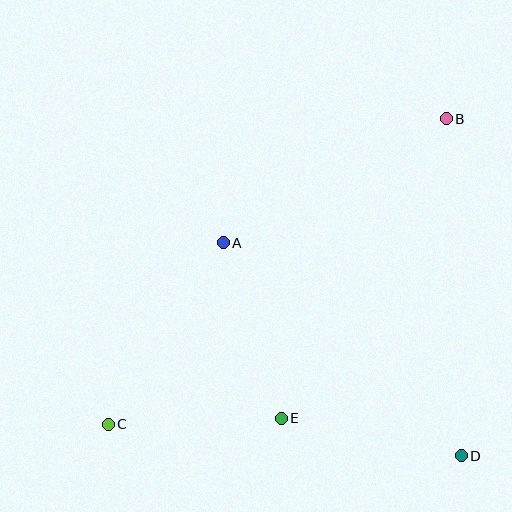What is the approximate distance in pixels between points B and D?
The distance between B and D is approximately 337 pixels.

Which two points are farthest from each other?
Points B and C are farthest from each other.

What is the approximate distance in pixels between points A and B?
The distance between A and B is approximately 255 pixels.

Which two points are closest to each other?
Points C and E are closest to each other.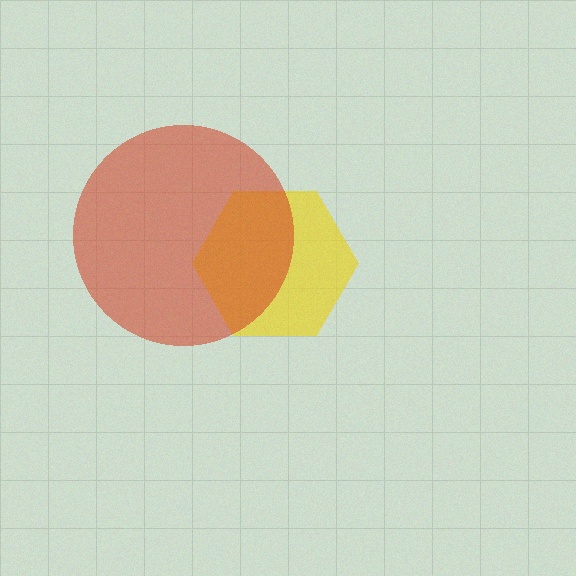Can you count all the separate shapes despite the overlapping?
Yes, there are 2 separate shapes.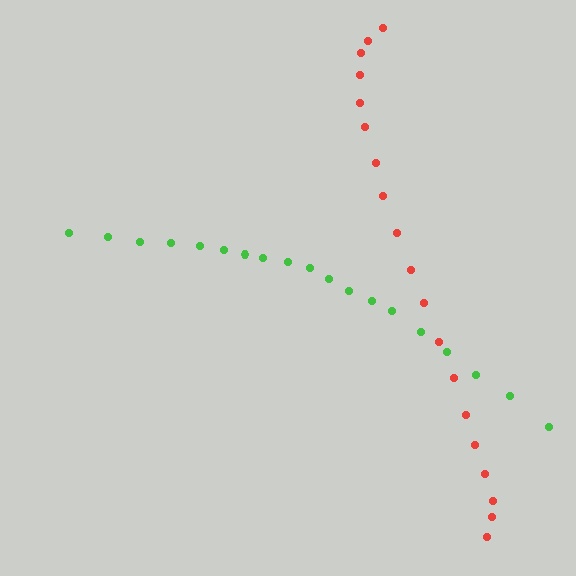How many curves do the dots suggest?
There are 2 distinct paths.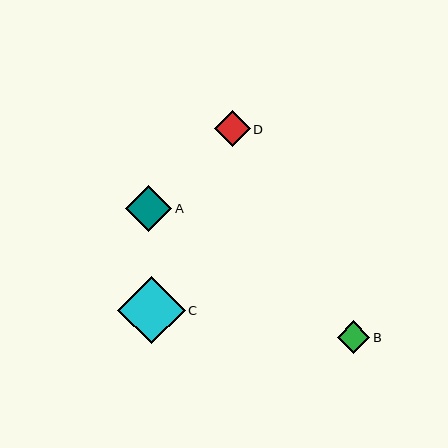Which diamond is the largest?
Diamond C is the largest with a size of approximately 68 pixels.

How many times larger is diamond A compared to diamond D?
Diamond A is approximately 1.3 times the size of diamond D.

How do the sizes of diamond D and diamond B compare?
Diamond D and diamond B are approximately the same size.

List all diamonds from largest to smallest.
From largest to smallest: C, A, D, B.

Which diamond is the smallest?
Diamond B is the smallest with a size of approximately 33 pixels.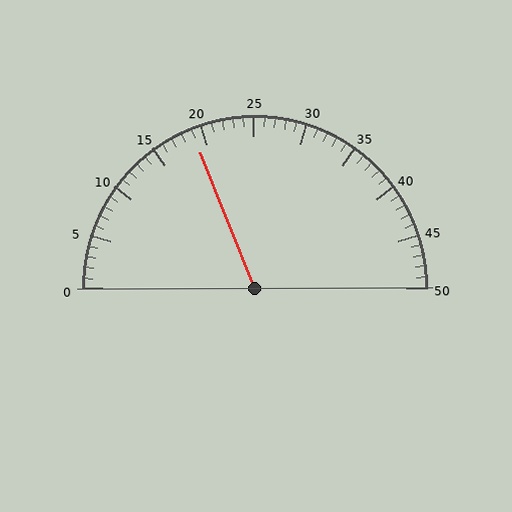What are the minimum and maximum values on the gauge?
The gauge ranges from 0 to 50.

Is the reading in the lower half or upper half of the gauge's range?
The reading is in the lower half of the range (0 to 50).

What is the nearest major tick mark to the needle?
The nearest major tick mark is 20.